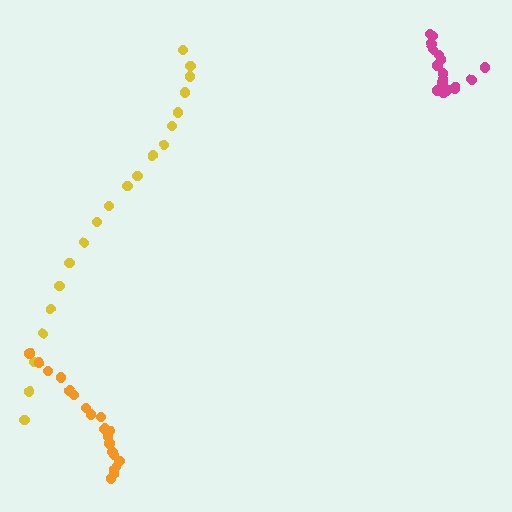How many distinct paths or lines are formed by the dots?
There are 3 distinct paths.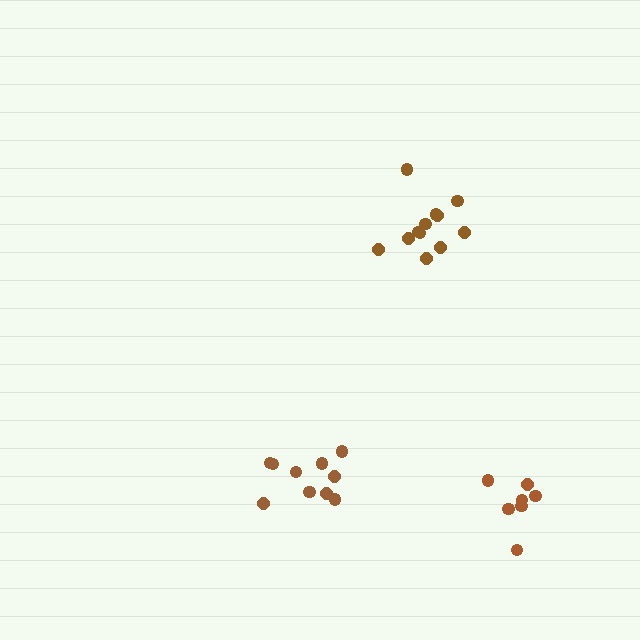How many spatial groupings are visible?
There are 3 spatial groupings.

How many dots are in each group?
Group 1: 12 dots, Group 2: 7 dots, Group 3: 10 dots (29 total).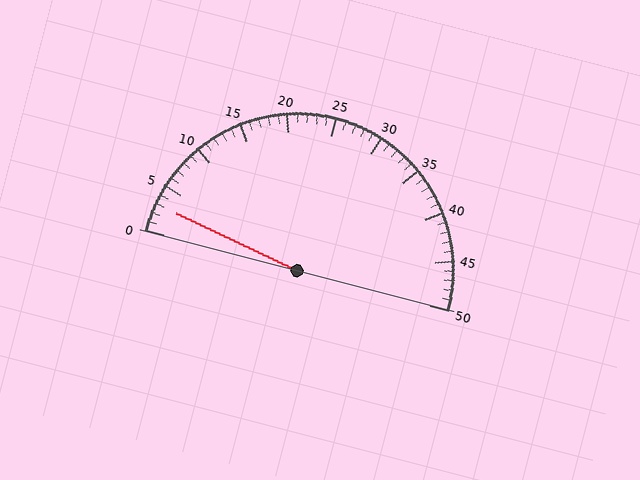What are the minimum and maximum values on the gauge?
The gauge ranges from 0 to 50.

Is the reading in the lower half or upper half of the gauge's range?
The reading is in the lower half of the range (0 to 50).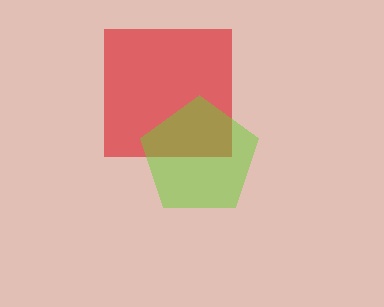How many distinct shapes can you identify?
There are 2 distinct shapes: a red square, a lime pentagon.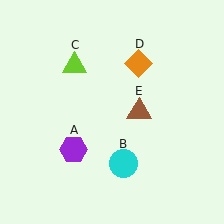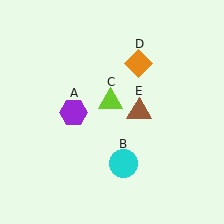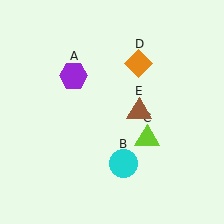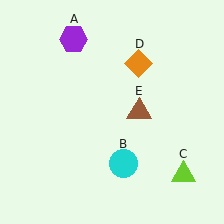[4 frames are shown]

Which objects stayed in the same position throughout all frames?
Cyan circle (object B) and orange diamond (object D) and brown triangle (object E) remained stationary.